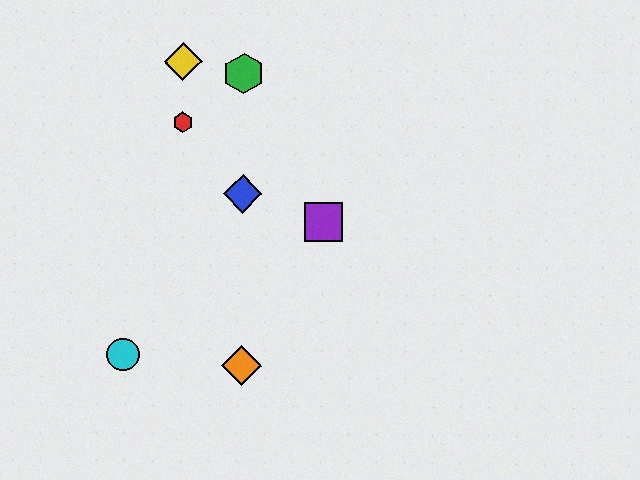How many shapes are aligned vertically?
3 shapes (the blue diamond, the green hexagon, the orange diamond) are aligned vertically.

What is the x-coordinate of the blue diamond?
The blue diamond is at x≈243.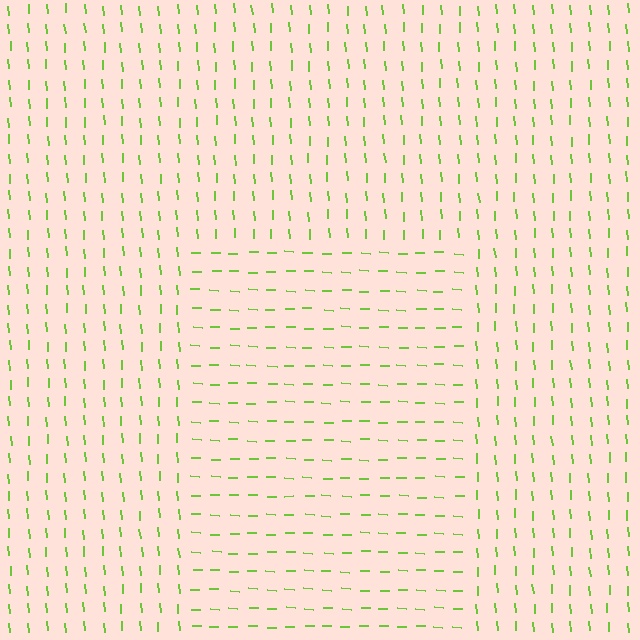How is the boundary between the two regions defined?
The boundary is defined purely by a change in line orientation (approximately 83 degrees difference). All lines are the same color and thickness.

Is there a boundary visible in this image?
Yes, there is a texture boundary formed by a change in line orientation.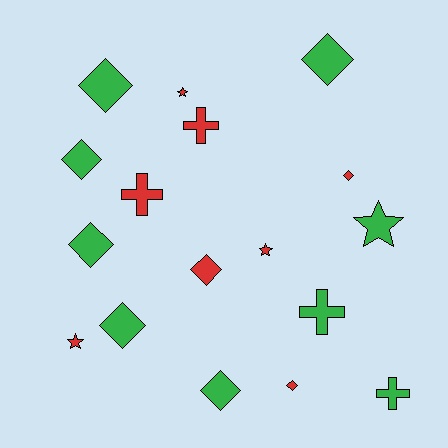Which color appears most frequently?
Green, with 9 objects.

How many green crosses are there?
There are 2 green crosses.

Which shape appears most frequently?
Diamond, with 9 objects.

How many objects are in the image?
There are 17 objects.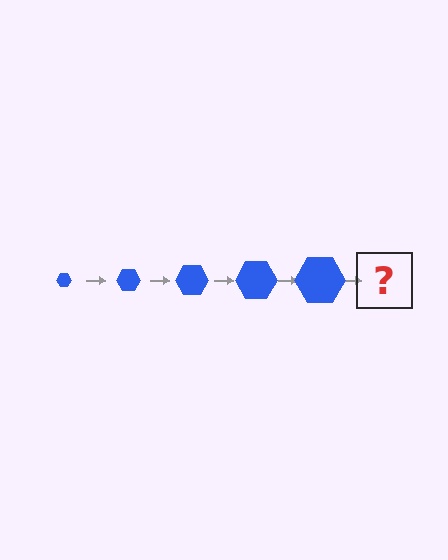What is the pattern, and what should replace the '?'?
The pattern is that the hexagon gets progressively larger each step. The '?' should be a blue hexagon, larger than the previous one.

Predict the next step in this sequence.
The next step is a blue hexagon, larger than the previous one.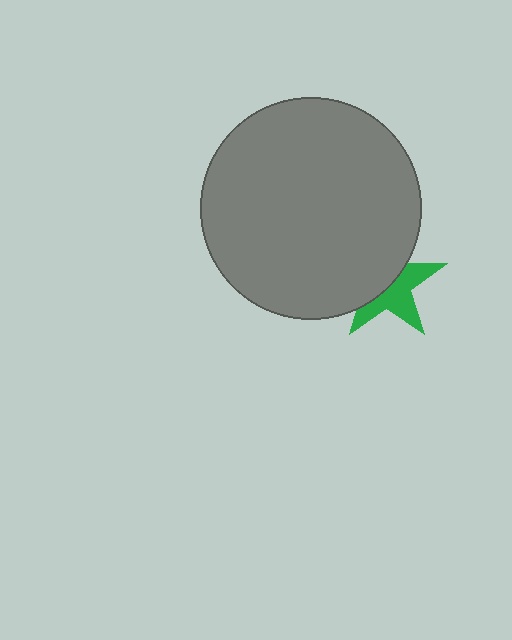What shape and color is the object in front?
The object in front is a gray circle.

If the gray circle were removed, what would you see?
You would see the complete green star.